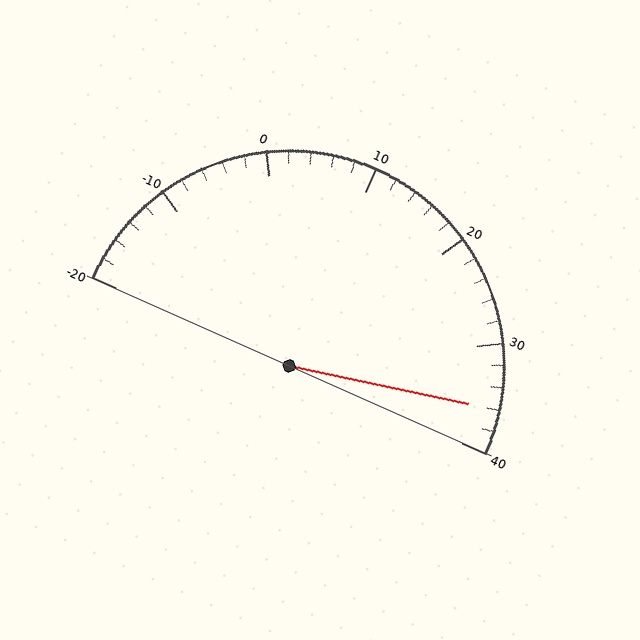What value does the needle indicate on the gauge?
The needle indicates approximately 36.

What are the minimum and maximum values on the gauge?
The gauge ranges from -20 to 40.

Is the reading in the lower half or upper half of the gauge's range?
The reading is in the upper half of the range (-20 to 40).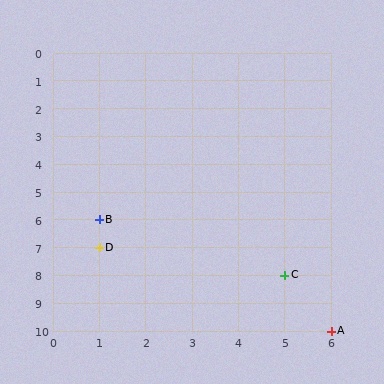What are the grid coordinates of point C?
Point C is at grid coordinates (5, 8).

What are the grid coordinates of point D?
Point D is at grid coordinates (1, 7).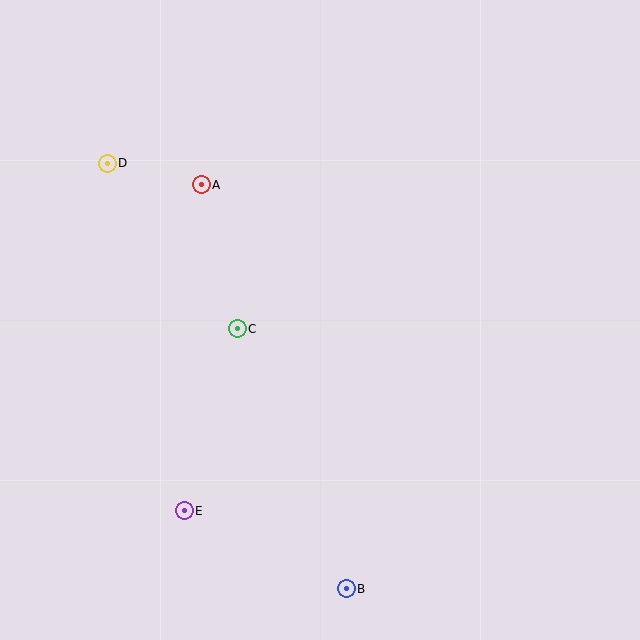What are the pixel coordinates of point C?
Point C is at (237, 329).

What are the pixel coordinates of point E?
Point E is at (184, 511).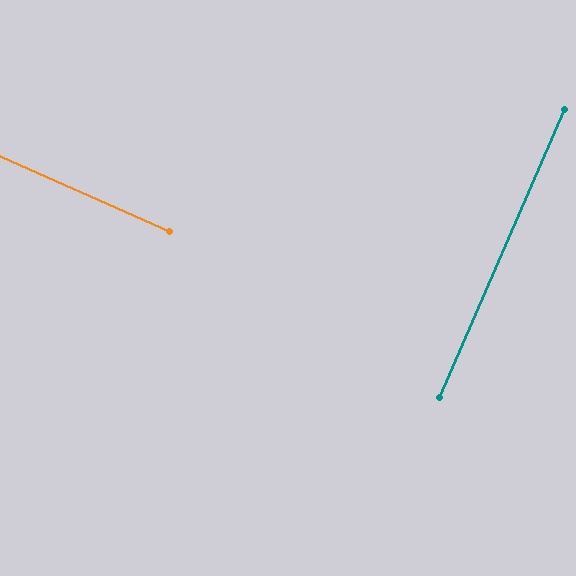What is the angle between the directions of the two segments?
Approximately 90 degrees.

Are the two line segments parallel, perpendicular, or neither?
Perpendicular — they meet at approximately 90°.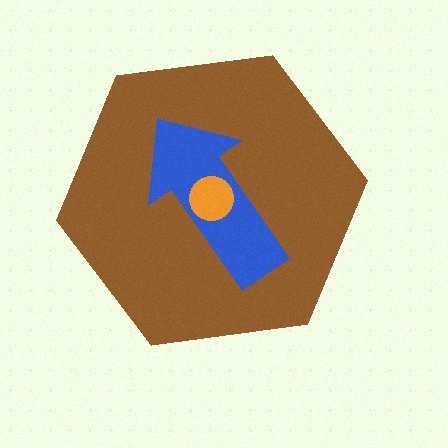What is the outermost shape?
The brown hexagon.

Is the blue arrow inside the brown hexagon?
Yes.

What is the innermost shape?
The orange circle.